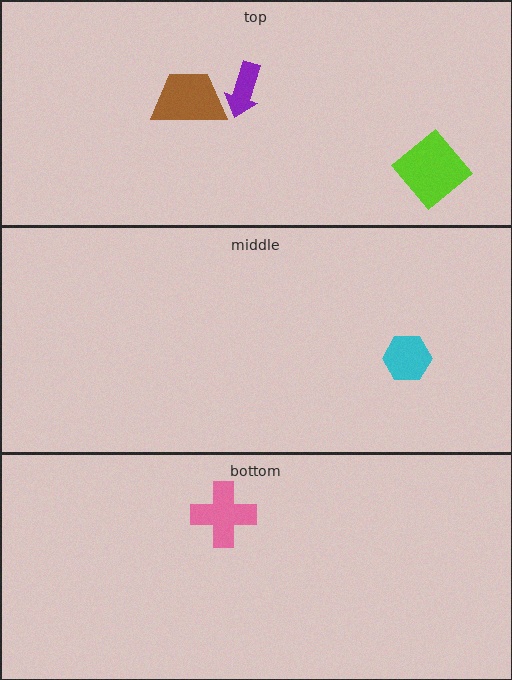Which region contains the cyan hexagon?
The middle region.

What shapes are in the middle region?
The cyan hexagon.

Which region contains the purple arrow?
The top region.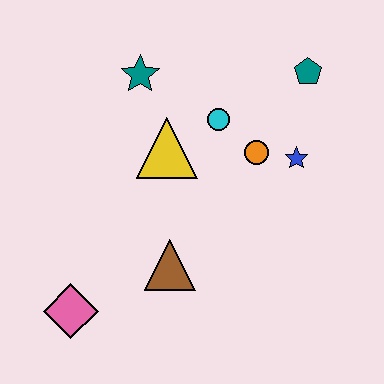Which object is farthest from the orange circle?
The pink diamond is farthest from the orange circle.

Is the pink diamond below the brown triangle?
Yes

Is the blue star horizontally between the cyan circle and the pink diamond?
No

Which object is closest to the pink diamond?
The brown triangle is closest to the pink diamond.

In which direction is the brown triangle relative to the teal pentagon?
The brown triangle is below the teal pentagon.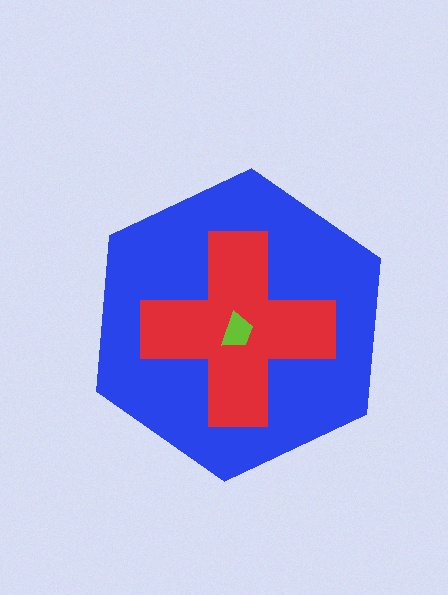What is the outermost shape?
The blue hexagon.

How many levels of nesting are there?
3.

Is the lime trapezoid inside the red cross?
Yes.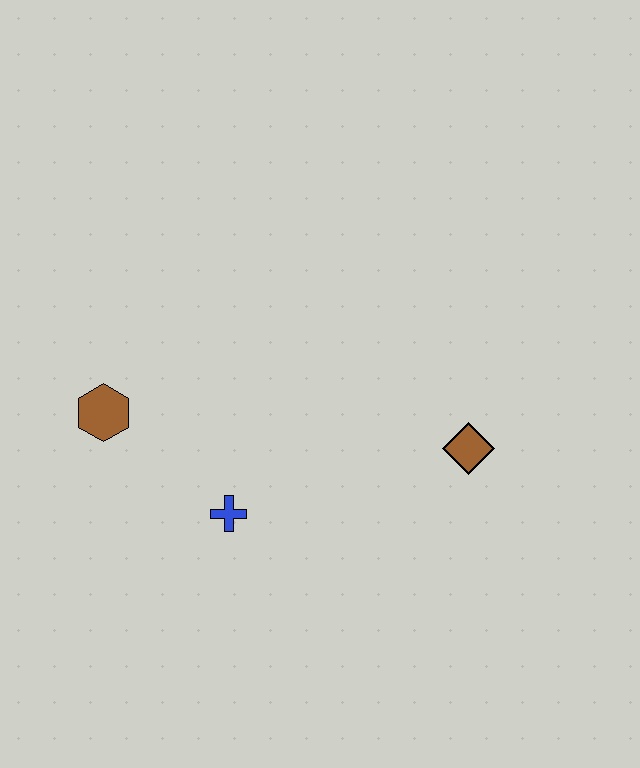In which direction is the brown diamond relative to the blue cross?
The brown diamond is to the right of the blue cross.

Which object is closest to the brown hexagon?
The blue cross is closest to the brown hexagon.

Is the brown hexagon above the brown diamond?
Yes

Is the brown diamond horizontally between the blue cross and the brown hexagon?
No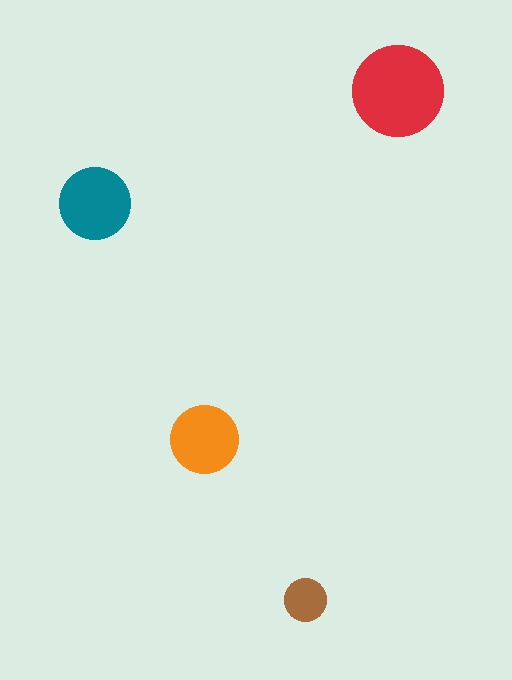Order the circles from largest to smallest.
the red one, the teal one, the orange one, the brown one.